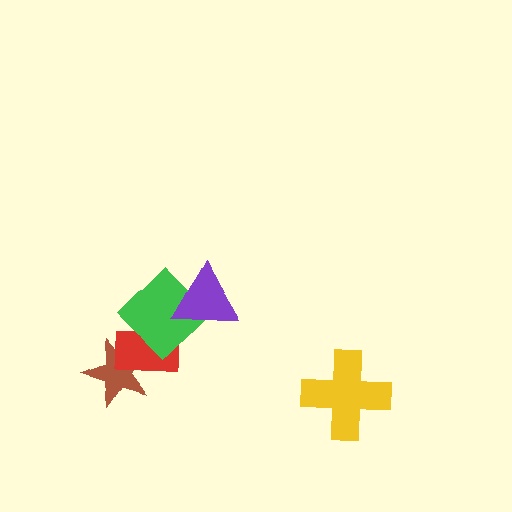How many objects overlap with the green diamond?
2 objects overlap with the green diamond.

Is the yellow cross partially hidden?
No, no other shape covers it.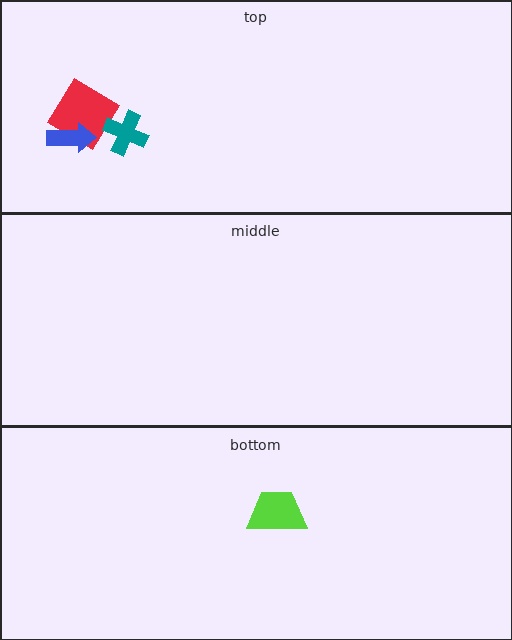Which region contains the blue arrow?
The top region.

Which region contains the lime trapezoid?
The bottom region.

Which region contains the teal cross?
The top region.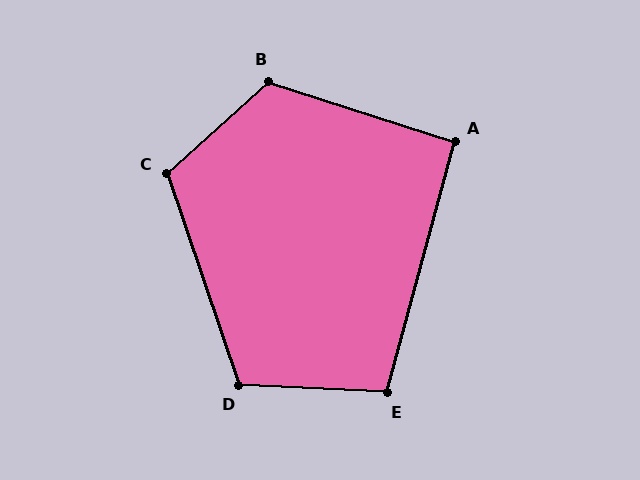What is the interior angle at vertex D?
Approximately 111 degrees (obtuse).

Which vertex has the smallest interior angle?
A, at approximately 93 degrees.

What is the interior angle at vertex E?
Approximately 102 degrees (obtuse).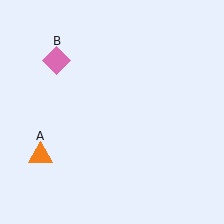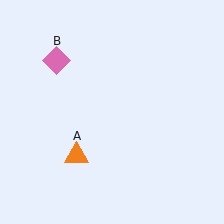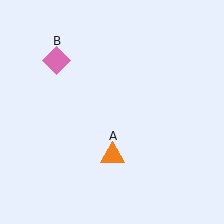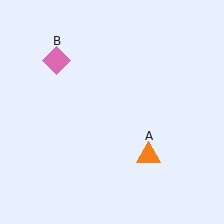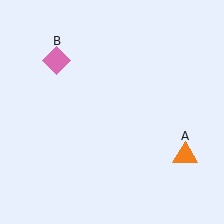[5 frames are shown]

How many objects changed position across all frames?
1 object changed position: orange triangle (object A).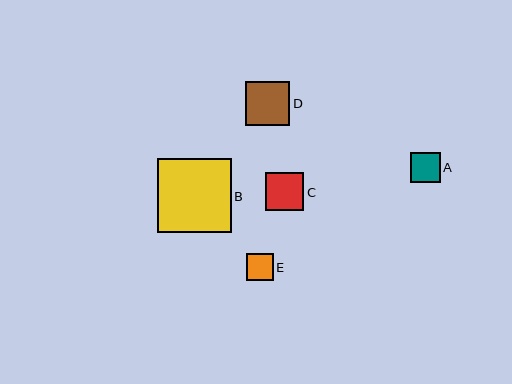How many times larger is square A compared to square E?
Square A is approximately 1.1 times the size of square E.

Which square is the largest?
Square B is the largest with a size of approximately 74 pixels.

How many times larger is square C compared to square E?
Square C is approximately 1.4 times the size of square E.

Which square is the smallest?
Square E is the smallest with a size of approximately 27 pixels.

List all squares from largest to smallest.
From largest to smallest: B, D, C, A, E.